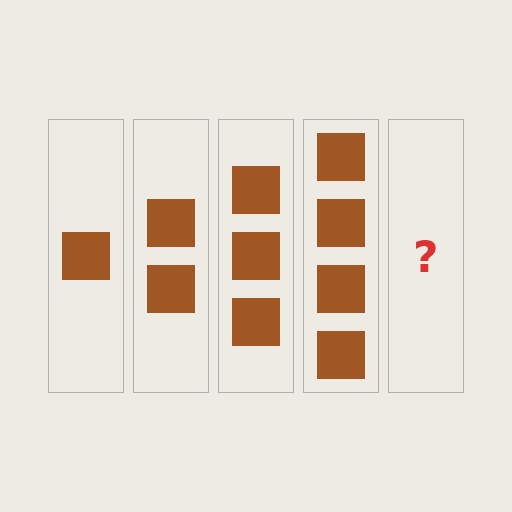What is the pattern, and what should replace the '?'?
The pattern is that each step adds one more square. The '?' should be 5 squares.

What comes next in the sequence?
The next element should be 5 squares.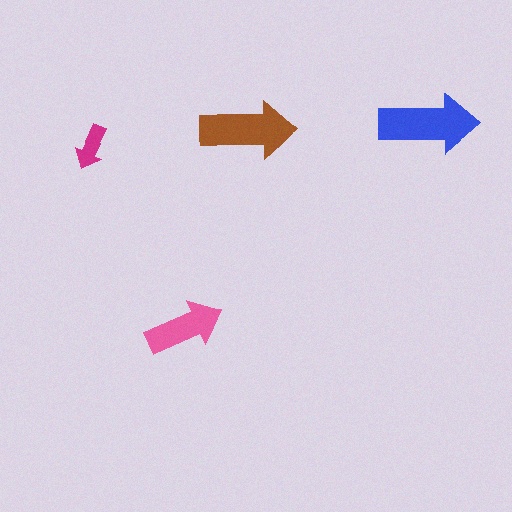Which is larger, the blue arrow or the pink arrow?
The blue one.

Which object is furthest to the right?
The blue arrow is rightmost.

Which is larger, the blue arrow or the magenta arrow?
The blue one.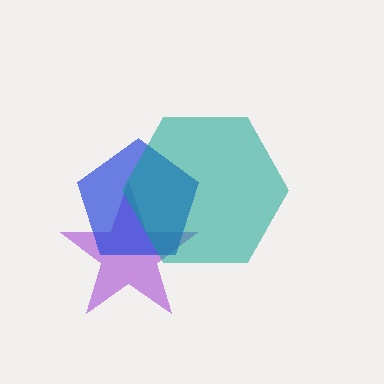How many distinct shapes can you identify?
There are 3 distinct shapes: a purple star, a blue pentagon, a teal hexagon.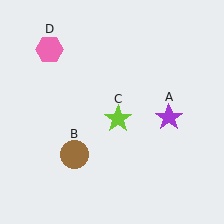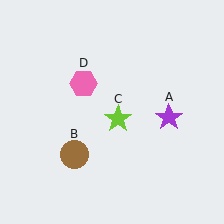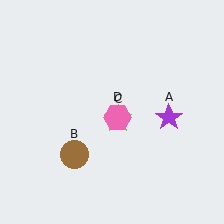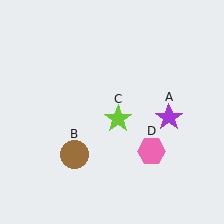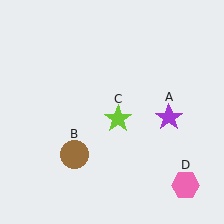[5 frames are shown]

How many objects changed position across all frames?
1 object changed position: pink hexagon (object D).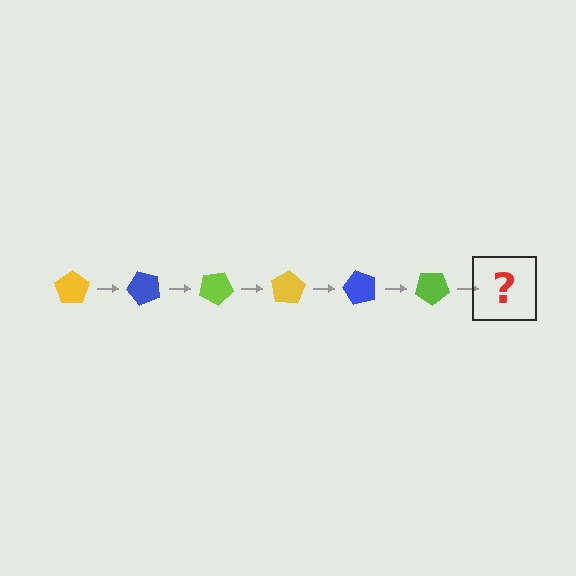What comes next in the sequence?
The next element should be a yellow pentagon, rotated 300 degrees from the start.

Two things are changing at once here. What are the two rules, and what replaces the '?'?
The two rules are that it rotates 50 degrees each step and the color cycles through yellow, blue, and lime. The '?' should be a yellow pentagon, rotated 300 degrees from the start.